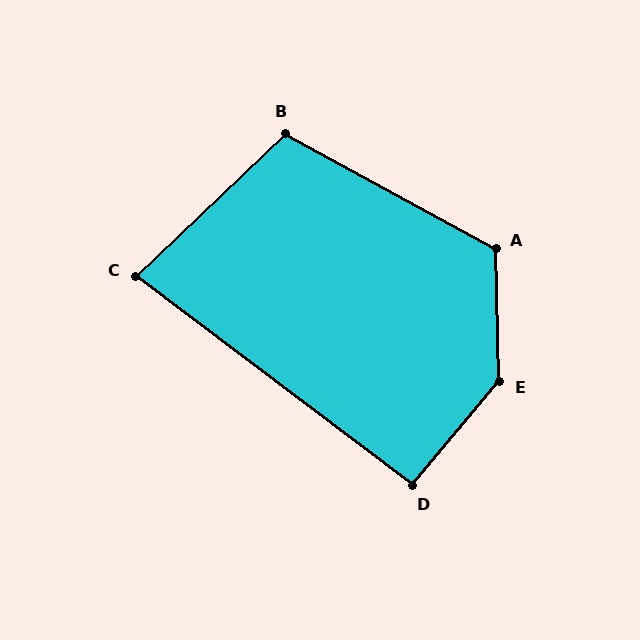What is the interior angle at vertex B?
Approximately 108 degrees (obtuse).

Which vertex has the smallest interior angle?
C, at approximately 81 degrees.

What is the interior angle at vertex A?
Approximately 120 degrees (obtuse).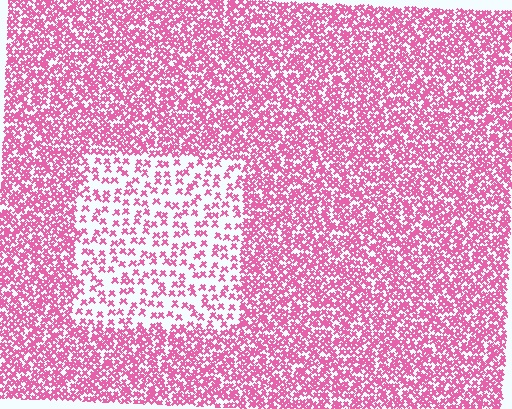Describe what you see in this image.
The image contains small pink elements arranged at two different densities. A rectangle-shaped region is visible where the elements are less densely packed than the surrounding area.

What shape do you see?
I see a rectangle.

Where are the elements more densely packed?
The elements are more densely packed outside the rectangle boundary.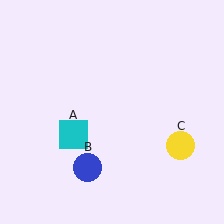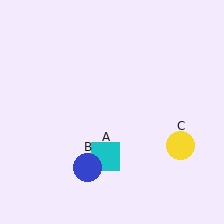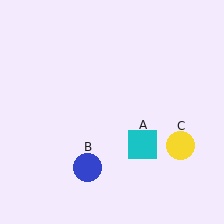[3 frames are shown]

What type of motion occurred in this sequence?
The cyan square (object A) rotated counterclockwise around the center of the scene.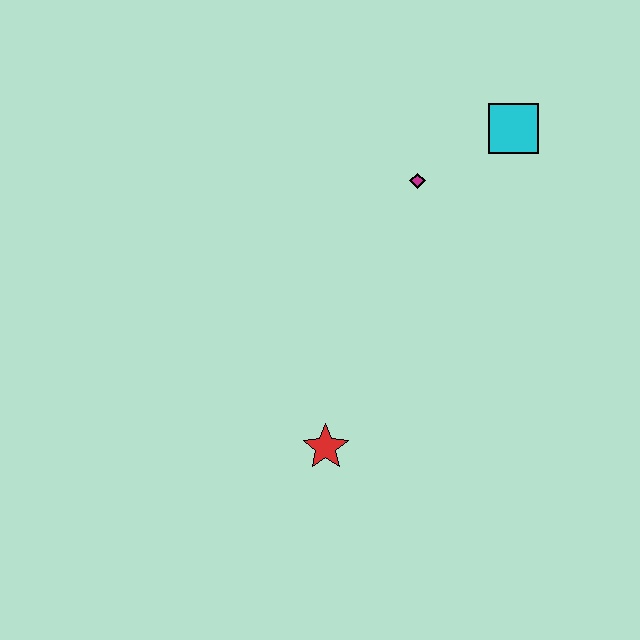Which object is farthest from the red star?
The cyan square is farthest from the red star.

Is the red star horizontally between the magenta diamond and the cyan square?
No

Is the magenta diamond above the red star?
Yes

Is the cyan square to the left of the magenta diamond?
No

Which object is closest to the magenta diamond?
The cyan square is closest to the magenta diamond.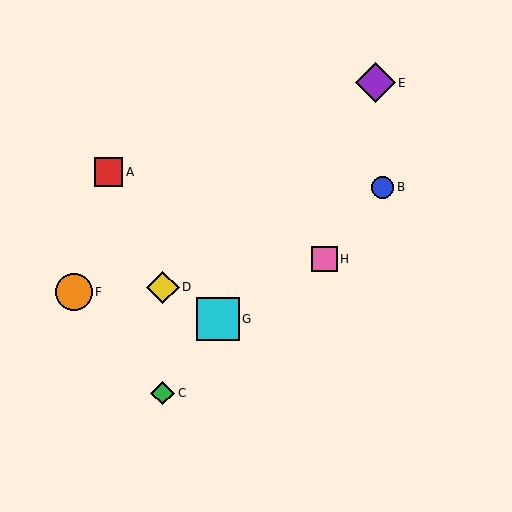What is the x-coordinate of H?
Object H is at x≈324.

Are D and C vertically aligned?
Yes, both are at x≈163.